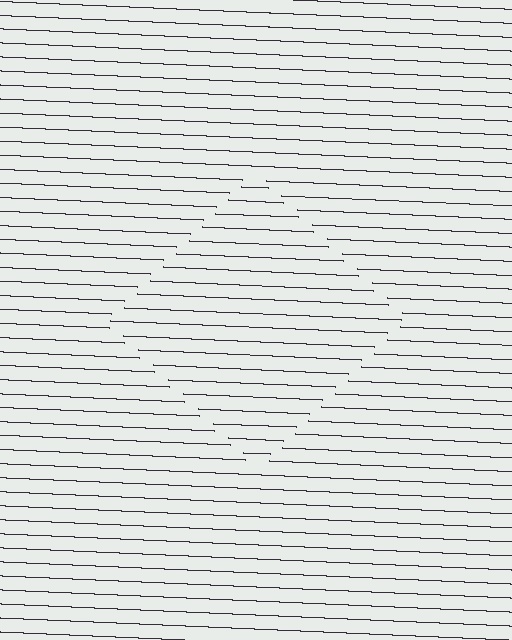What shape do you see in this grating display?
An illusory square. The interior of the shape contains the same grating, shifted by half a period — the contour is defined by the phase discontinuity where line-ends from the inner and outer gratings abut.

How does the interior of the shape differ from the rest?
The interior of the shape contains the same grating, shifted by half a period — the contour is defined by the phase discontinuity where line-ends from the inner and outer gratings abut.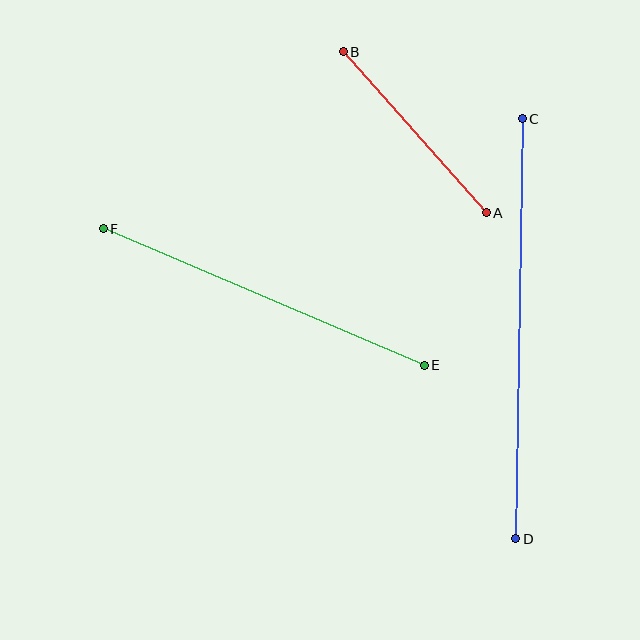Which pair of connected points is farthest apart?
Points C and D are farthest apart.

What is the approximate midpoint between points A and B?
The midpoint is at approximately (415, 132) pixels.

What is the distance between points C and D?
The distance is approximately 420 pixels.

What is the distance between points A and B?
The distance is approximately 215 pixels.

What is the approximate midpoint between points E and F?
The midpoint is at approximately (264, 297) pixels.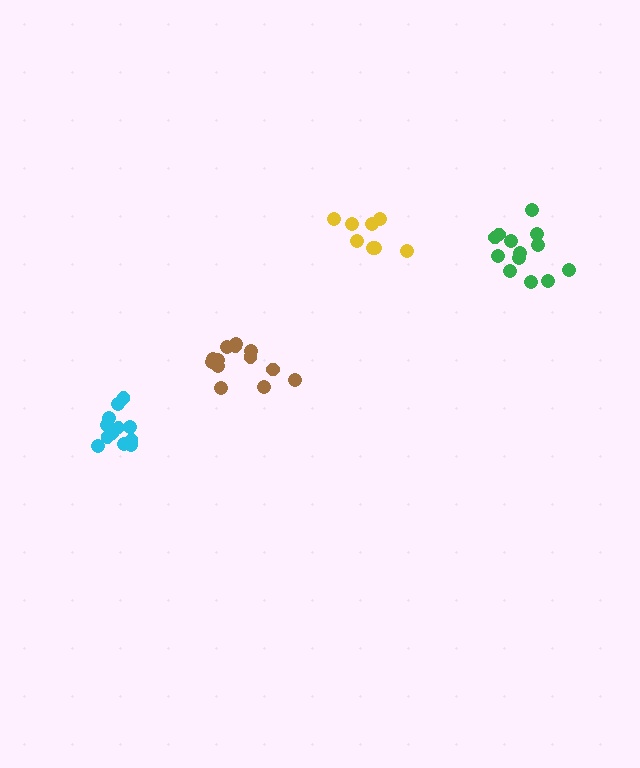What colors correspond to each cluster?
The clusters are colored: cyan, yellow, brown, green.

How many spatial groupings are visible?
There are 4 spatial groupings.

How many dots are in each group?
Group 1: 12 dots, Group 2: 8 dots, Group 3: 13 dots, Group 4: 13 dots (46 total).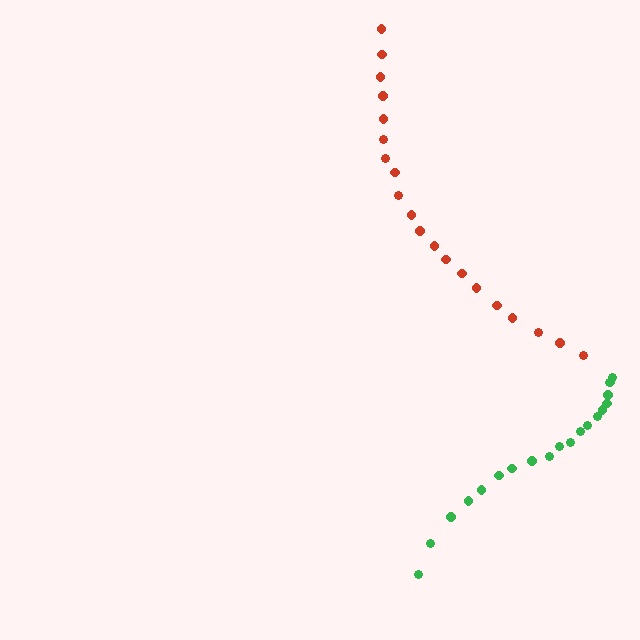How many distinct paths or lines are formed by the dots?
There are 2 distinct paths.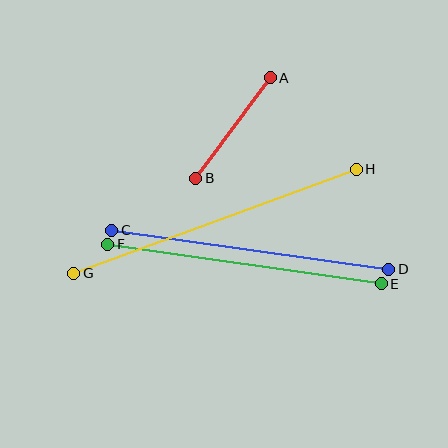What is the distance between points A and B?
The distance is approximately 125 pixels.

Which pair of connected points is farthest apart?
Points G and H are farthest apart.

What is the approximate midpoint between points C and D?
The midpoint is at approximately (250, 250) pixels.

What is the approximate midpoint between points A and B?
The midpoint is at approximately (233, 128) pixels.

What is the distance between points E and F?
The distance is approximately 276 pixels.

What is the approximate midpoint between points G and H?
The midpoint is at approximately (215, 221) pixels.